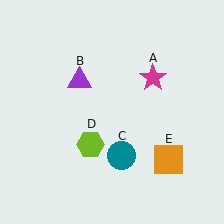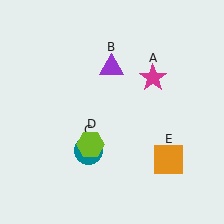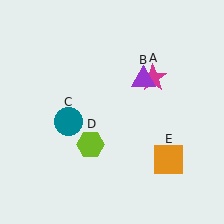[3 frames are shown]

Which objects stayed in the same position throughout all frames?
Magenta star (object A) and lime hexagon (object D) and orange square (object E) remained stationary.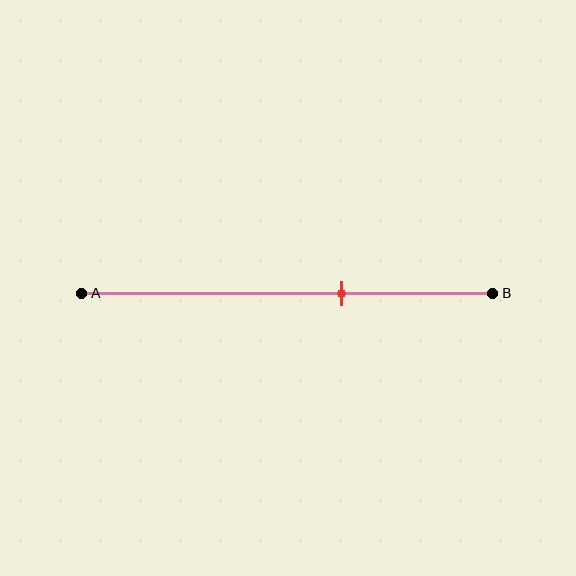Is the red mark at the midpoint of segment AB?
No, the mark is at about 65% from A, not at the 50% midpoint.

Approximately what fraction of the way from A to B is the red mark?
The red mark is approximately 65% of the way from A to B.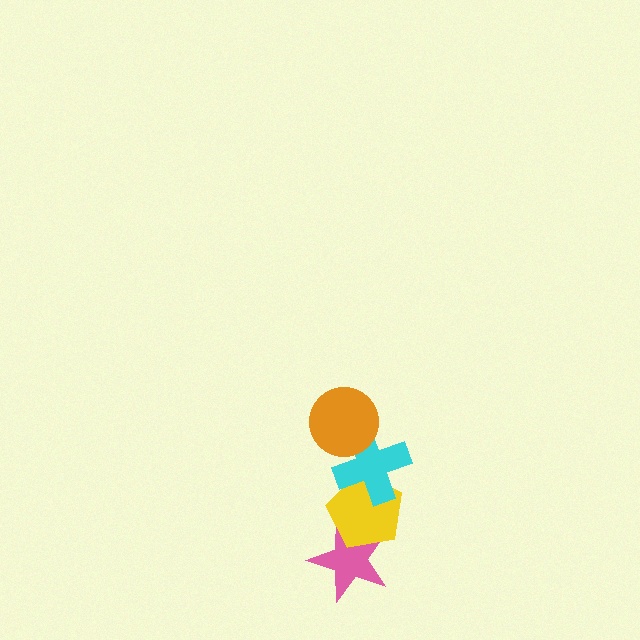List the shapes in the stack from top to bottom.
From top to bottom: the orange circle, the cyan cross, the yellow pentagon, the pink star.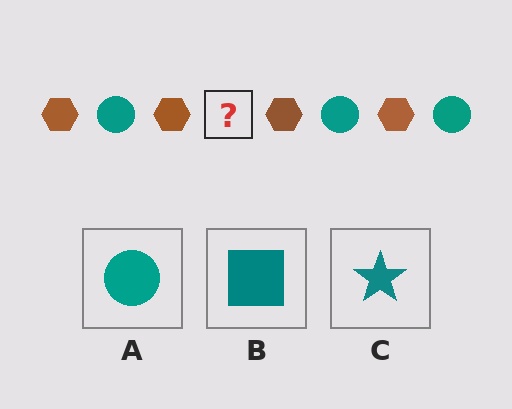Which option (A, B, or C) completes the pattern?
A.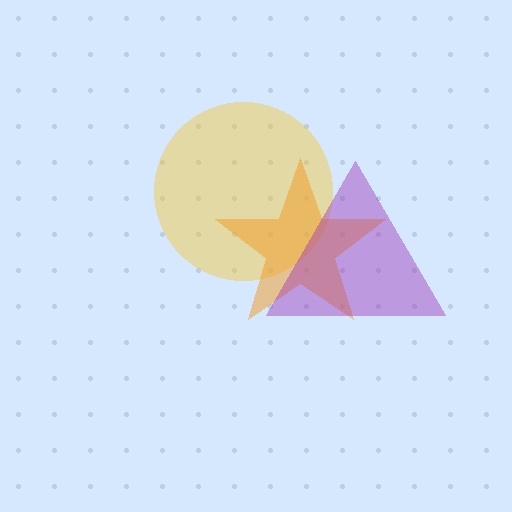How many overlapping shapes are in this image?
There are 3 overlapping shapes in the image.